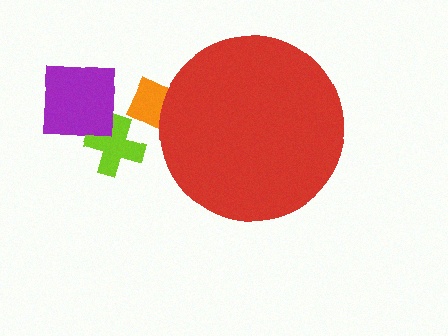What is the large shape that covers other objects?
A red circle.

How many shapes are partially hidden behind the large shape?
1 shape is partially hidden.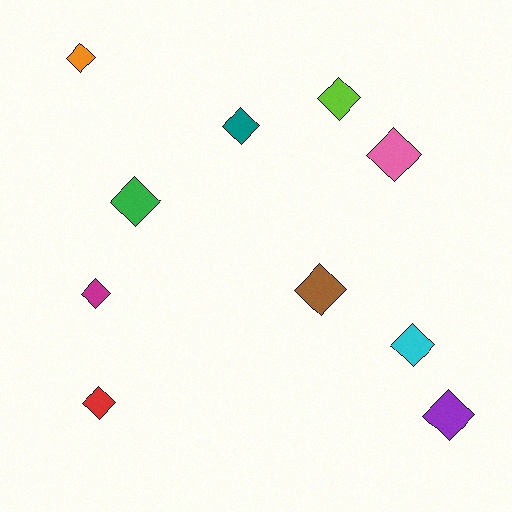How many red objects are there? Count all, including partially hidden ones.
There is 1 red object.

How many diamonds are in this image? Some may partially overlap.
There are 10 diamonds.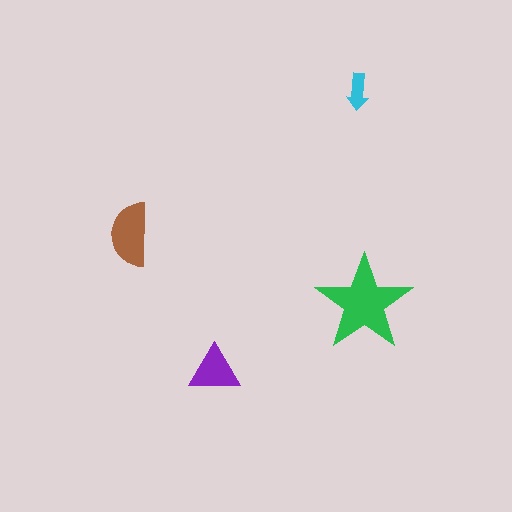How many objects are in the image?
There are 4 objects in the image.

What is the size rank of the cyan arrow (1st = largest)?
4th.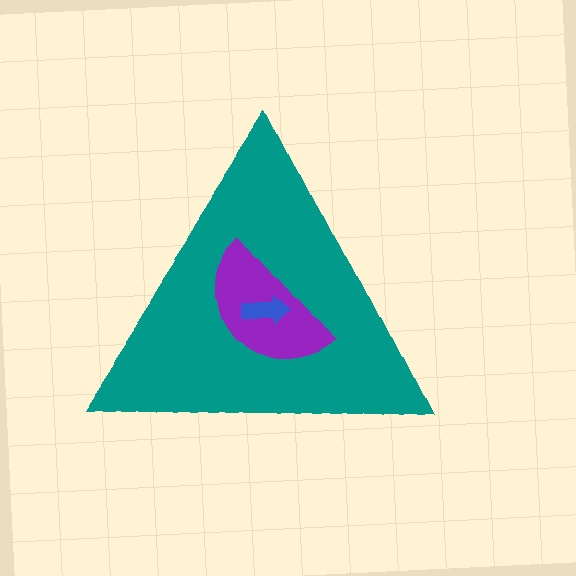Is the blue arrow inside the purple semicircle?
Yes.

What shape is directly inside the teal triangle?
The purple semicircle.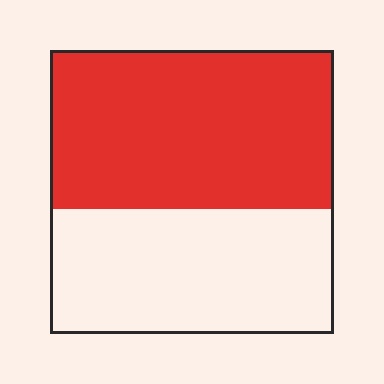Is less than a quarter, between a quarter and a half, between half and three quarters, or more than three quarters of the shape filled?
Between half and three quarters.